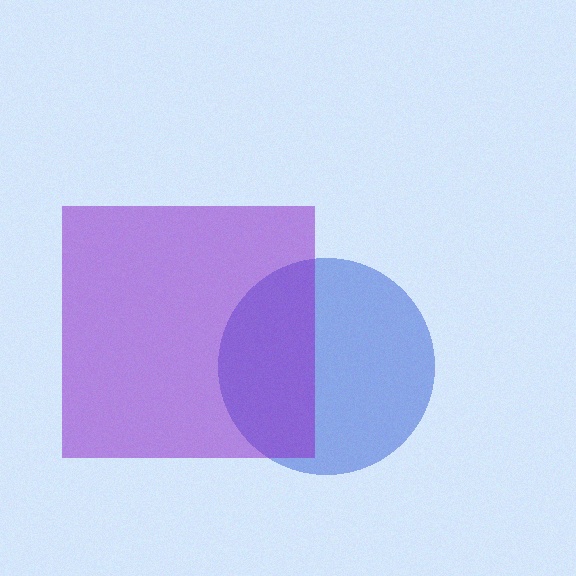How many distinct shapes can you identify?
There are 2 distinct shapes: a blue circle, a purple square.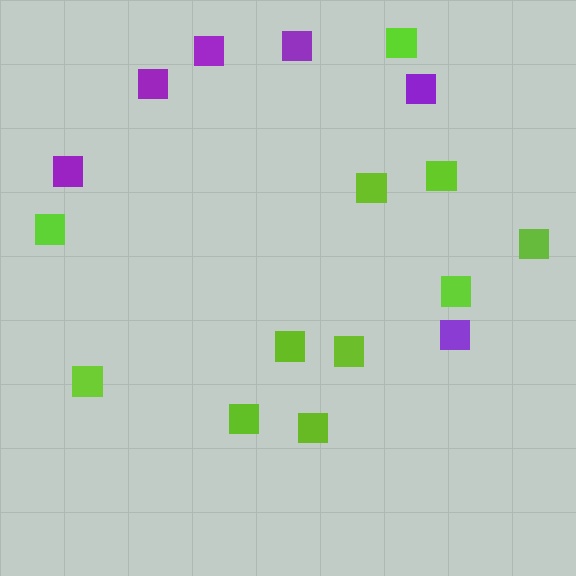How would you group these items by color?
There are 2 groups: one group of purple squares (6) and one group of lime squares (11).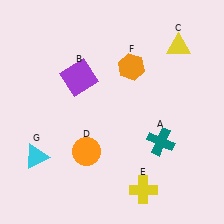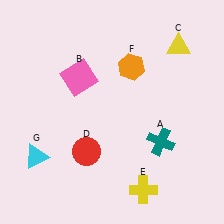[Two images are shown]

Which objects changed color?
B changed from purple to pink. D changed from orange to red.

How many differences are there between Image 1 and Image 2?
There are 2 differences between the two images.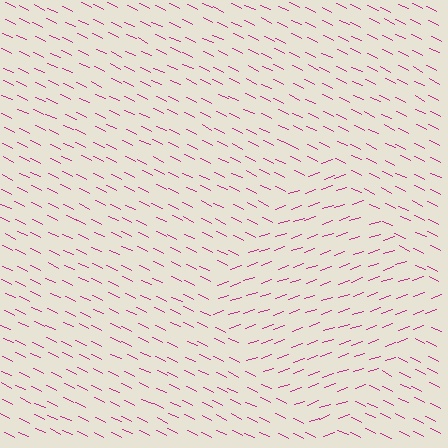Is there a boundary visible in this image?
Yes, there is a texture boundary formed by a change in line orientation.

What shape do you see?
I see a diamond.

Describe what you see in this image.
The image is filled with small magenta line segments. A diamond region in the image has lines oriented differently from the surrounding lines, creating a visible texture boundary.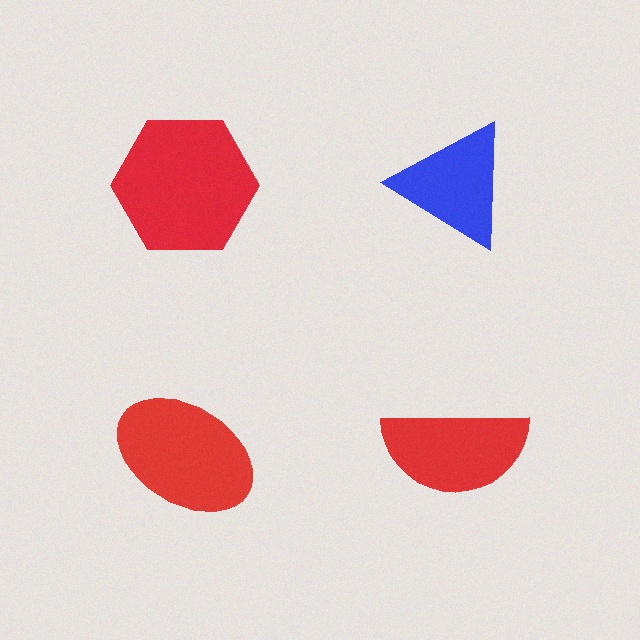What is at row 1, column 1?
A red hexagon.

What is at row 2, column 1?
A red ellipse.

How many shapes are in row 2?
2 shapes.